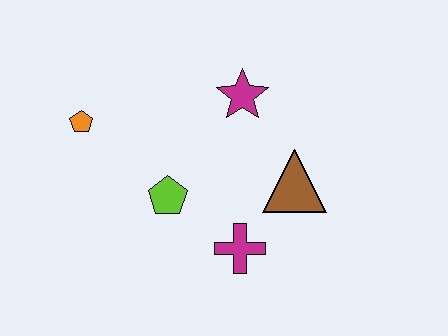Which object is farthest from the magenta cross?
The orange pentagon is farthest from the magenta cross.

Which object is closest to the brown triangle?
The magenta cross is closest to the brown triangle.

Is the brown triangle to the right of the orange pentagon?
Yes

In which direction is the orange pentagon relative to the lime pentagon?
The orange pentagon is to the left of the lime pentagon.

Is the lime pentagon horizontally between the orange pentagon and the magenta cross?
Yes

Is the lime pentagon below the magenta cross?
No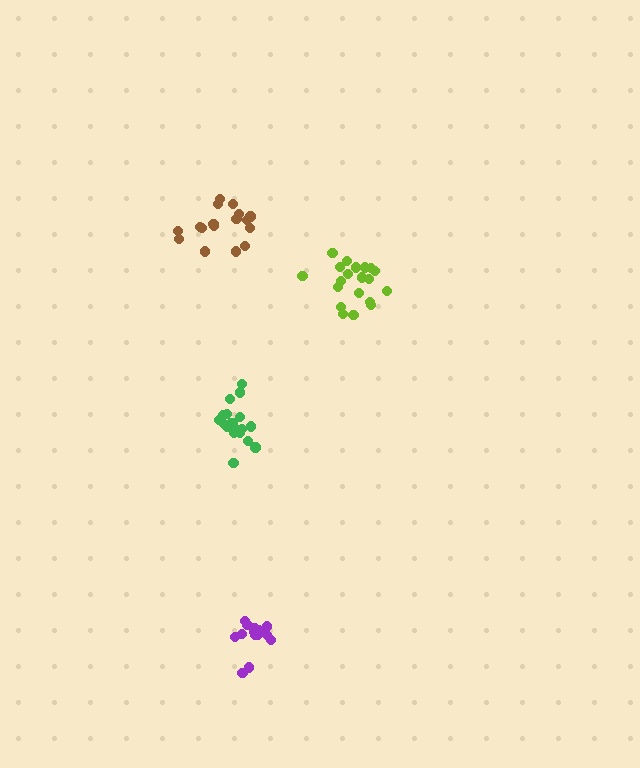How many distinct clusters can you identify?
There are 4 distinct clusters.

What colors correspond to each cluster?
The clusters are colored: brown, purple, lime, green.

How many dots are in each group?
Group 1: 17 dots, Group 2: 16 dots, Group 3: 20 dots, Group 4: 19 dots (72 total).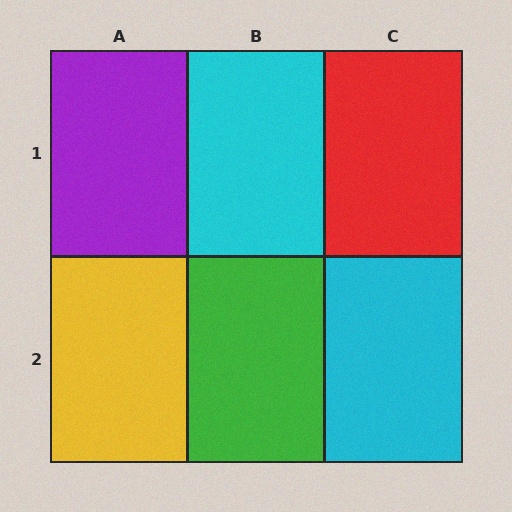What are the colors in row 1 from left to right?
Purple, cyan, red.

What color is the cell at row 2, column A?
Yellow.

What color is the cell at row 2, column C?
Cyan.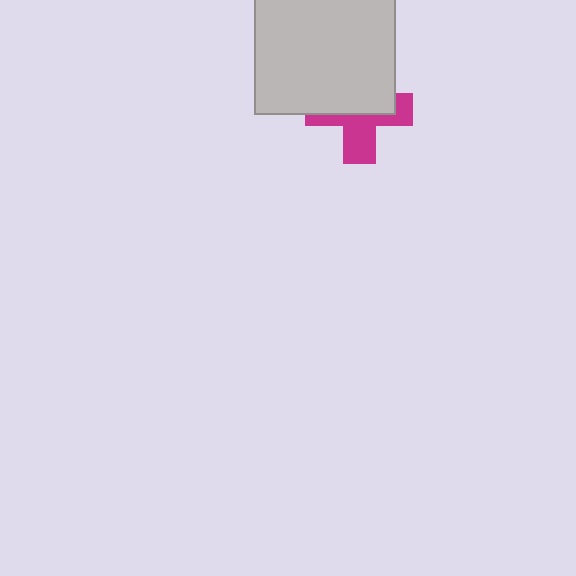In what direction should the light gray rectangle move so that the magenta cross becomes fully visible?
The light gray rectangle should move up. That is the shortest direction to clear the overlap and leave the magenta cross fully visible.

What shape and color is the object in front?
The object in front is a light gray rectangle.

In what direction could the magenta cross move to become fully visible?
The magenta cross could move down. That would shift it out from behind the light gray rectangle entirely.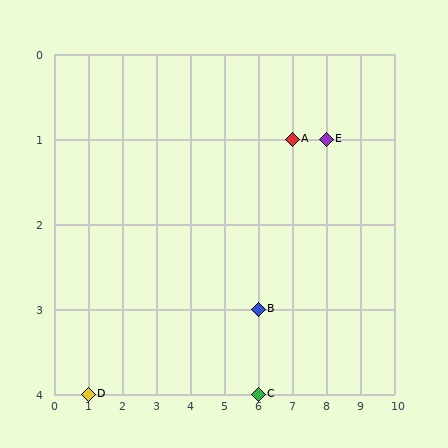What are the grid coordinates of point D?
Point D is at grid coordinates (1, 4).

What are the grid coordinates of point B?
Point B is at grid coordinates (6, 3).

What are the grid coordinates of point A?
Point A is at grid coordinates (7, 1).